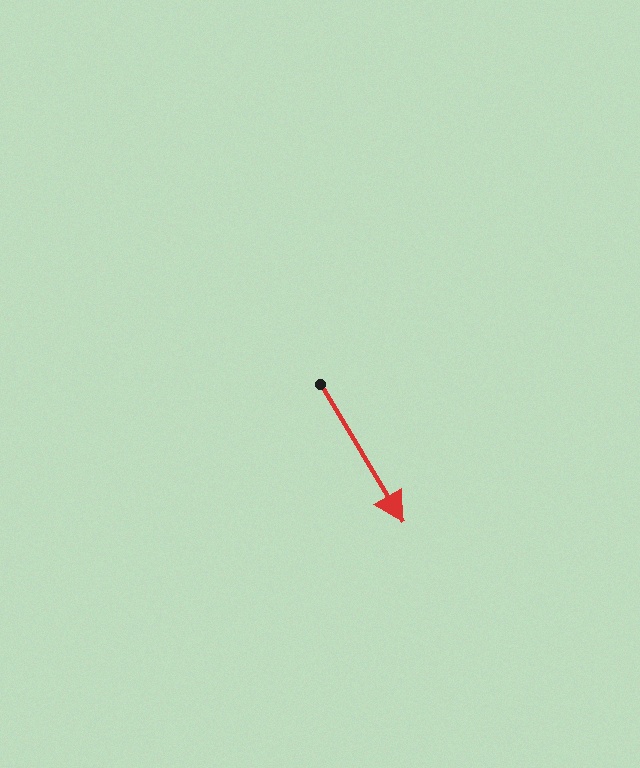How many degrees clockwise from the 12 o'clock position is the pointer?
Approximately 149 degrees.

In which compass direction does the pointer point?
Southeast.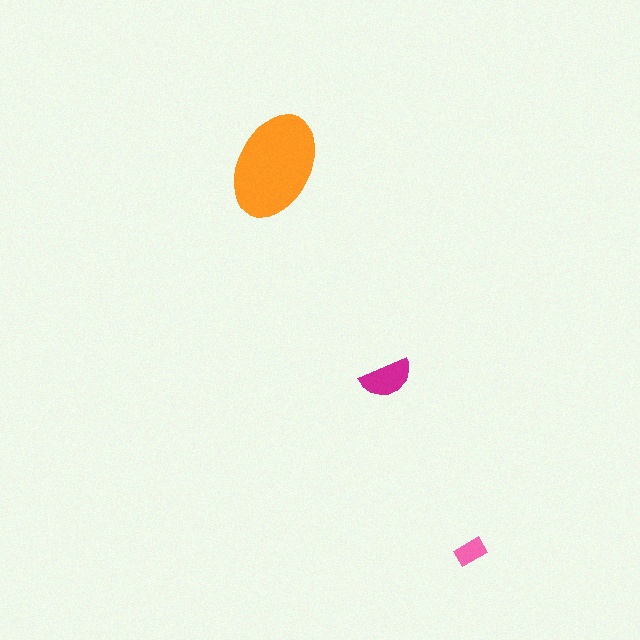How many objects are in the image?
There are 3 objects in the image.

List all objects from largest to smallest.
The orange ellipse, the magenta semicircle, the pink rectangle.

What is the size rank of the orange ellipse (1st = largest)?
1st.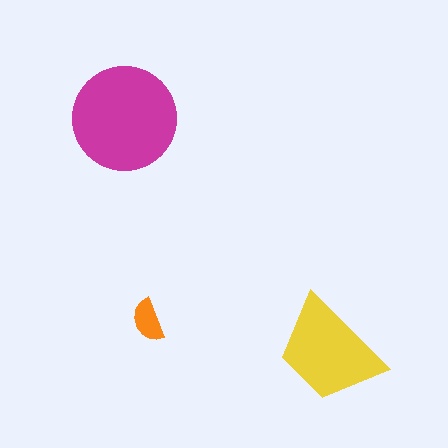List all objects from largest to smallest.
The magenta circle, the yellow trapezoid, the orange semicircle.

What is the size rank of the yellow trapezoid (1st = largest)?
2nd.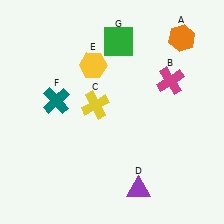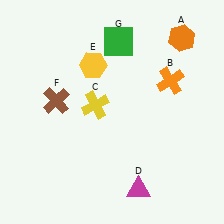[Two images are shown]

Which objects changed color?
B changed from magenta to orange. D changed from purple to magenta. F changed from teal to brown.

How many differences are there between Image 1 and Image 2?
There are 3 differences between the two images.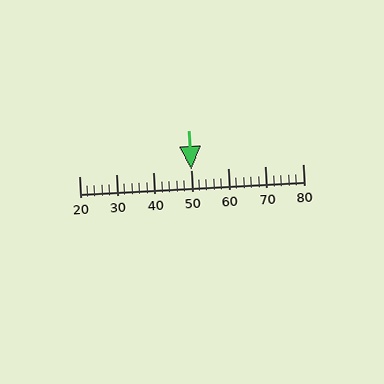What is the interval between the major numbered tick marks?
The major tick marks are spaced 10 units apart.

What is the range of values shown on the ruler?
The ruler shows values from 20 to 80.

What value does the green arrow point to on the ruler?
The green arrow points to approximately 50.